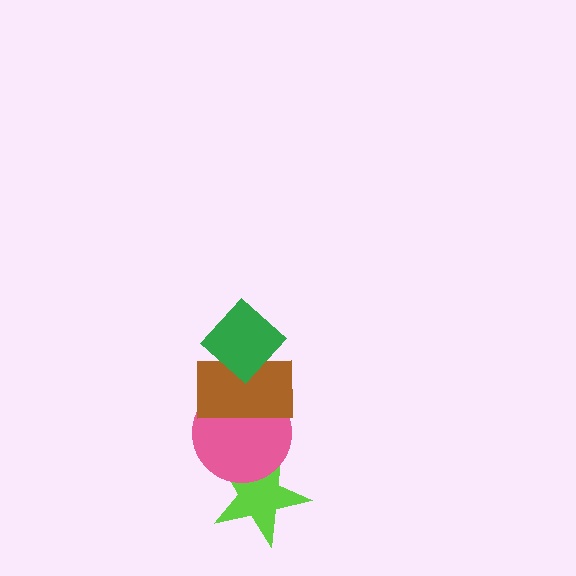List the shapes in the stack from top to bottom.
From top to bottom: the green diamond, the brown rectangle, the pink circle, the lime star.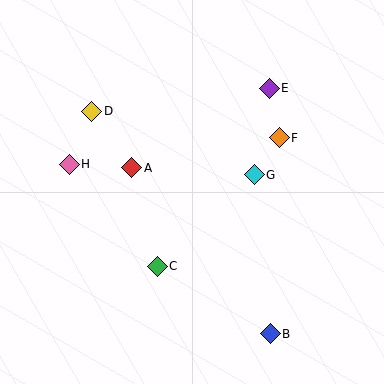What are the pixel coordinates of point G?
Point G is at (254, 175).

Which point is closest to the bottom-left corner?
Point C is closest to the bottom-left corner.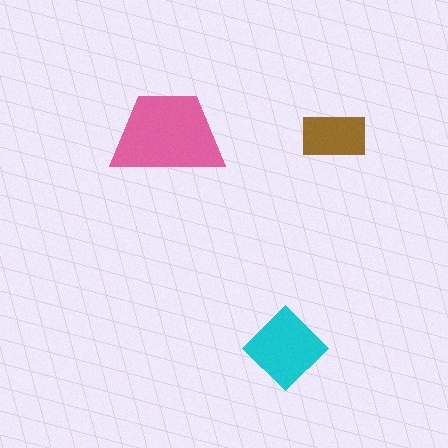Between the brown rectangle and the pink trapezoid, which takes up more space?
The pink trapezoid.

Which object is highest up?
The pink trapezoid is topmost.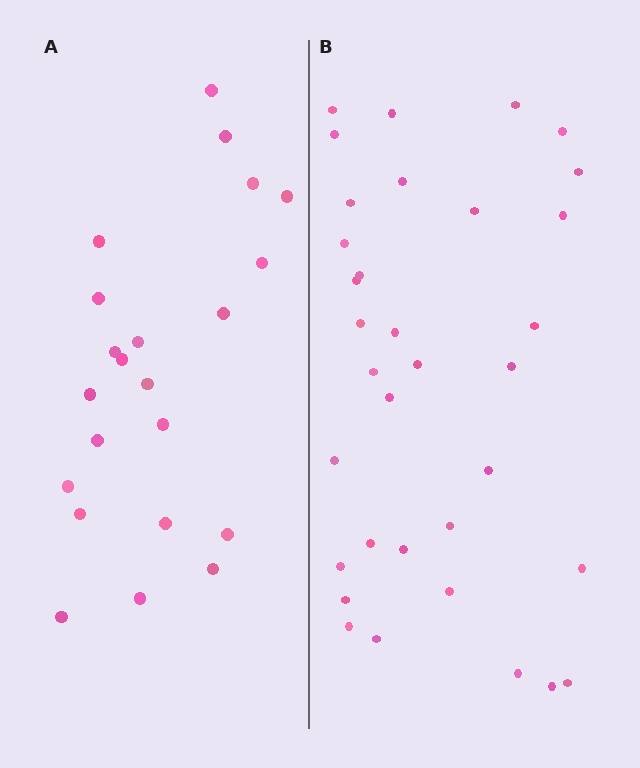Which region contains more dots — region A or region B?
Region B (the right region) has more dots.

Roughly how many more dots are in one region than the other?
Region B has roughly 12 or so more dots than region A.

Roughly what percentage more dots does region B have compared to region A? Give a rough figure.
About 55% more.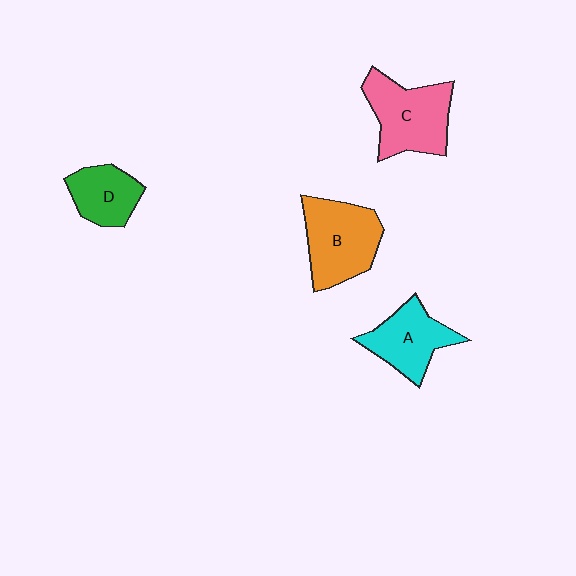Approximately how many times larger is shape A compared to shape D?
Approximately 1.2 times.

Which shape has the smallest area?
Shape D (green).